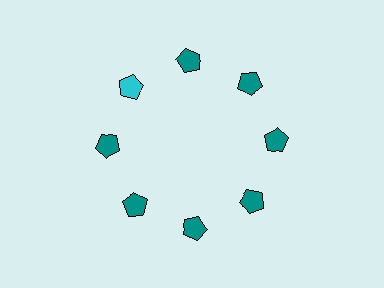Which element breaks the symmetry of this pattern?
The cyan pentagon at roughly the 10 o'clock position breaks the symmetry. All other shapes are teal pentagons.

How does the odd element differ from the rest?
It has a different color: cyan instead of teal.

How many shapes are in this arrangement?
There are 8 shapes arranged in a ring pattern.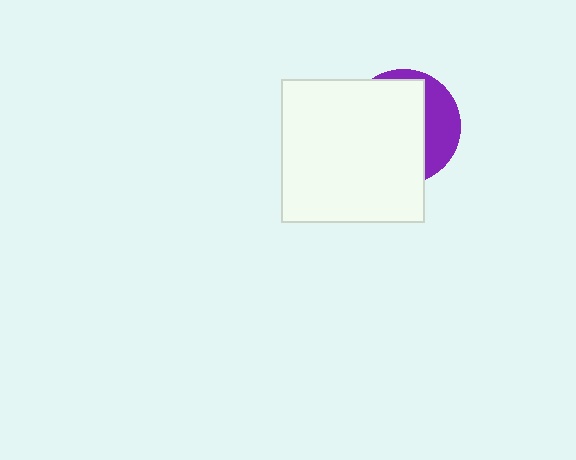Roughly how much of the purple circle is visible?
A small part of it is visible (roughly 30%).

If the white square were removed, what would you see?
You would see the complete purple circle.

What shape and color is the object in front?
The object in front is a white square.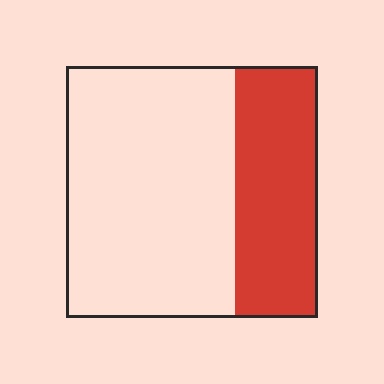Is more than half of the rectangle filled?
No.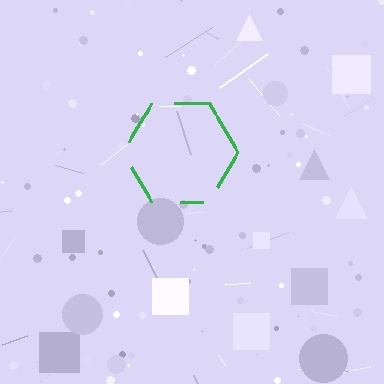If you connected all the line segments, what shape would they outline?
They would outline a hexagon.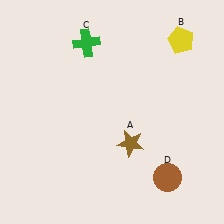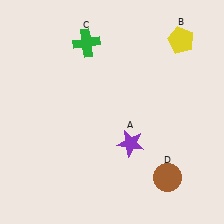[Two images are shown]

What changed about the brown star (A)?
In Image 1, A is brown. In Image 2, it changed to purple.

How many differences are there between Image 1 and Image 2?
There is 1 difference between the two images.